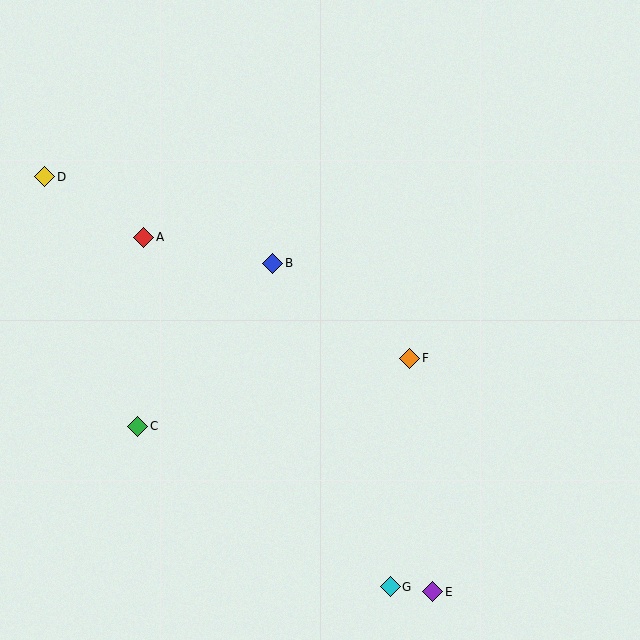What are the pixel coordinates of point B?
Point B is at (273, 263).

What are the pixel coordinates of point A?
Point A is at (144, 237).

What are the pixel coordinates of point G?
Point G is at (390, 587).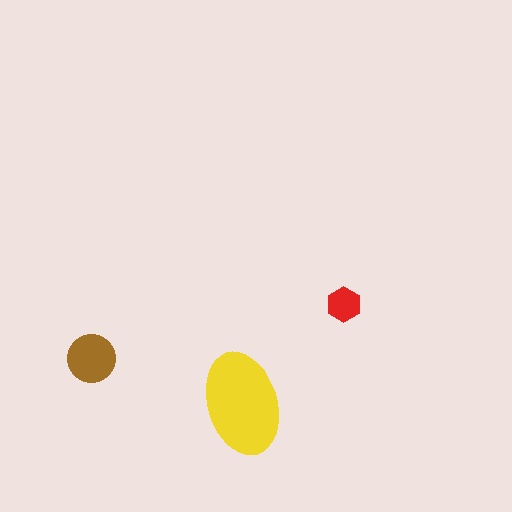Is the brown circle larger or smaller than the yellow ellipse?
Smaller.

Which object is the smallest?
The red hexagon.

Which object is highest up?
The red hexagon is topmost.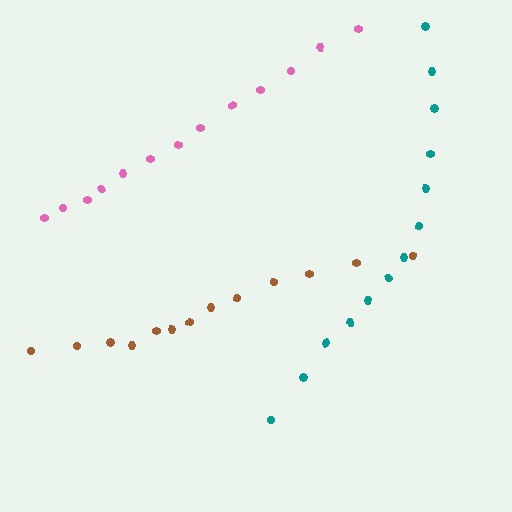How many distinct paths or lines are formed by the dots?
There are 3 distinct paths.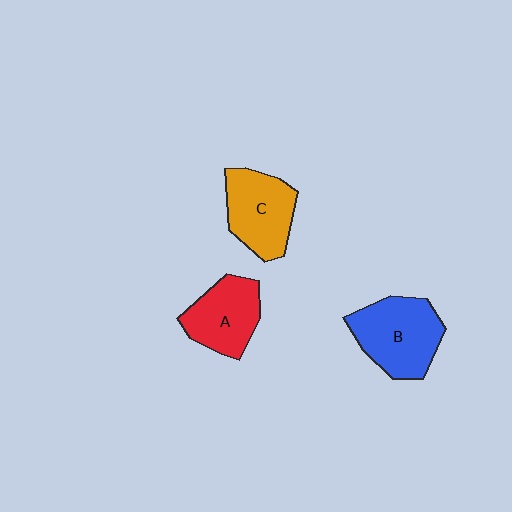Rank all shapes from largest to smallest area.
From largest to smallest: B (blue), C (orange), A (red).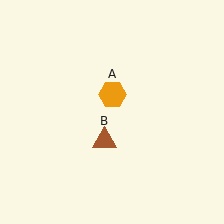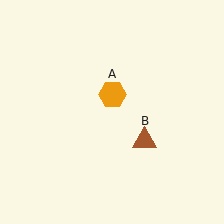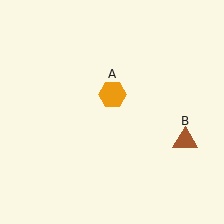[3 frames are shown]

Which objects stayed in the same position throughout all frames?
Orange hexagon (object A) remained stationary.